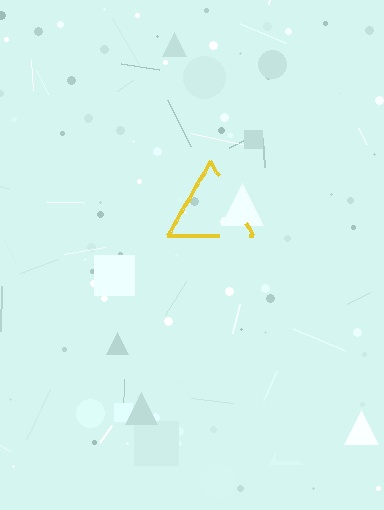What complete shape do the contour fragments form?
The contour fragments form a triangle.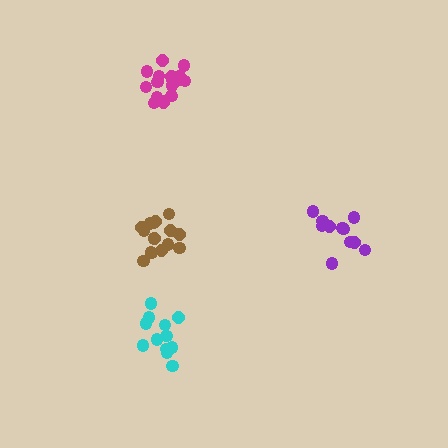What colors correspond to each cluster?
The clusters are colored: purple, magenta, brown, cyan.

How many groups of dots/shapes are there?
There are 4 groups.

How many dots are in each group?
Group 1: 11 dots, Group 2: 17 dots, Group 3: 16 dots, Group 4: 12 dots (56 total).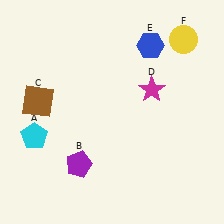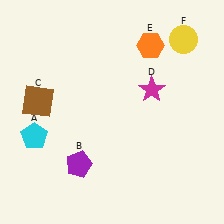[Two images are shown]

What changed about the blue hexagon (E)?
In Image 1, E is blue. In Image 2, it changed to orange.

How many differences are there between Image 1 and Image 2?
There is 1 difference between the two images.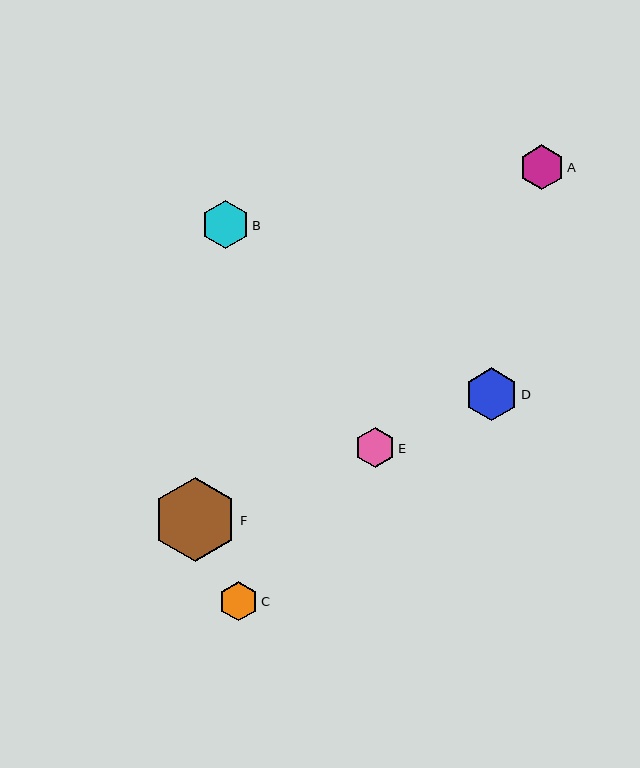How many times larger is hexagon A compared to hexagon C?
Hexagon A is approximately 1.1 times the size of hexagon C.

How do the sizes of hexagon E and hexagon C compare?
Hexagon E and hexagon C are approximately the same size.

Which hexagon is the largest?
Hexagon F is the largest with a size of approximately 84 pixels.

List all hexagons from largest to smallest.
From largest to smallest: F, D, B, A, E, C.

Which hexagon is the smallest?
Hexagon C is the smallest with a size of approximately 39 pixels.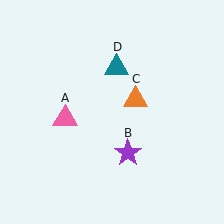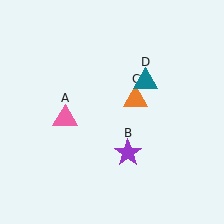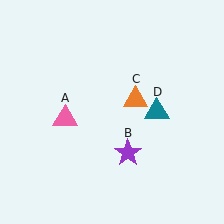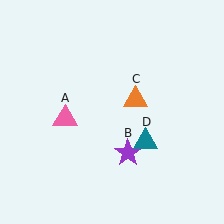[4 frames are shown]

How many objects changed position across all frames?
1 object changed position: teal triangle (object D).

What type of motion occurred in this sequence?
The teal triangle (object D) rotated clockwise around the center of the scene.